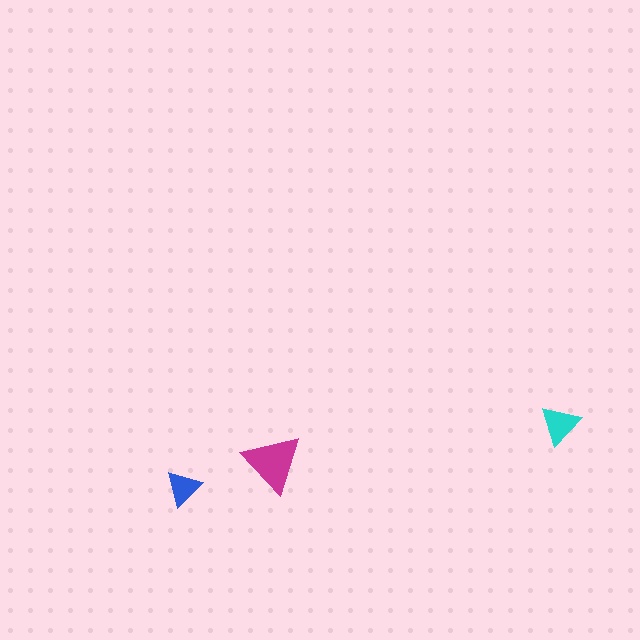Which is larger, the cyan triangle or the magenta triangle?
The magenta one.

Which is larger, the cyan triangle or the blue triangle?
The cyan one.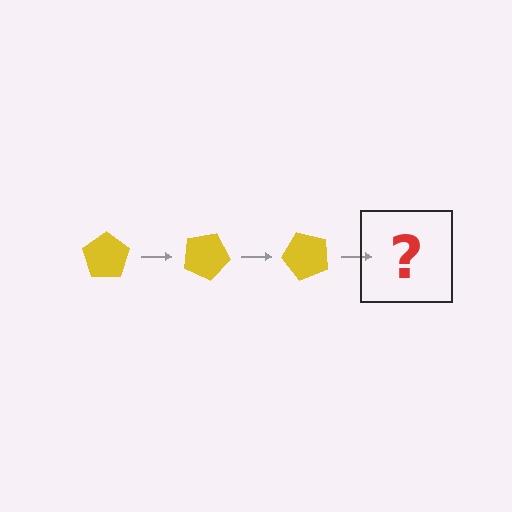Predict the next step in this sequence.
The next step is a yellow pentagon rotated 75 degrees.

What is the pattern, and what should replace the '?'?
The pattern is that the pentagon rotates 25 degrees each step. The '?' should be a yellow pentagon rotated 75 degrees.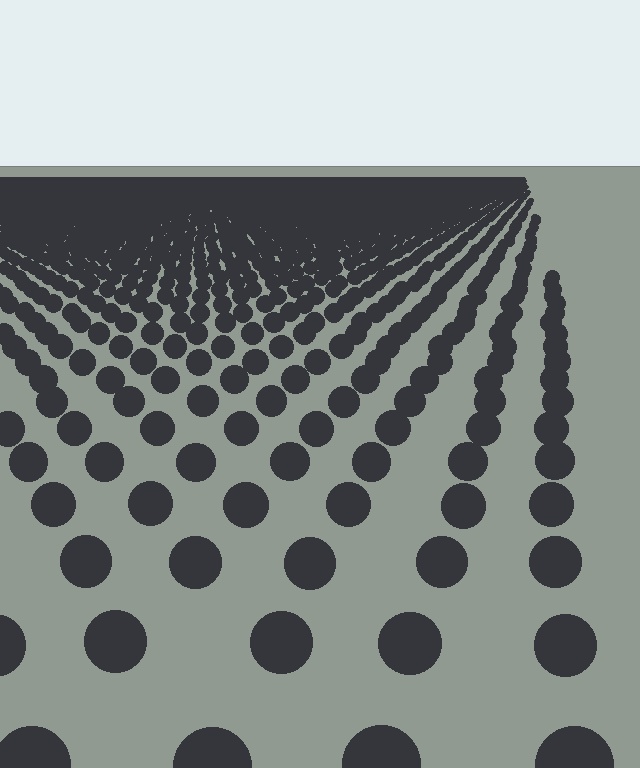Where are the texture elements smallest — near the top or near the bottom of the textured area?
Near the top.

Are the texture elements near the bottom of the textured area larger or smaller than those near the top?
Larger. Near the bottom, elements are closer to the viewer and appear at a bigger on-screen size.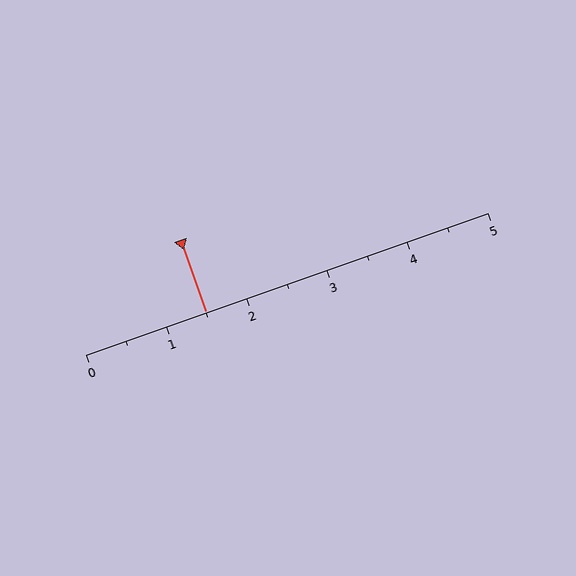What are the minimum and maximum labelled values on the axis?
The axis runs from 0 to 5.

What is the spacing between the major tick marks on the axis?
The major ticks are spaced 1 apart.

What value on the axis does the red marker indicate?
The marker indicates approximately 1.5.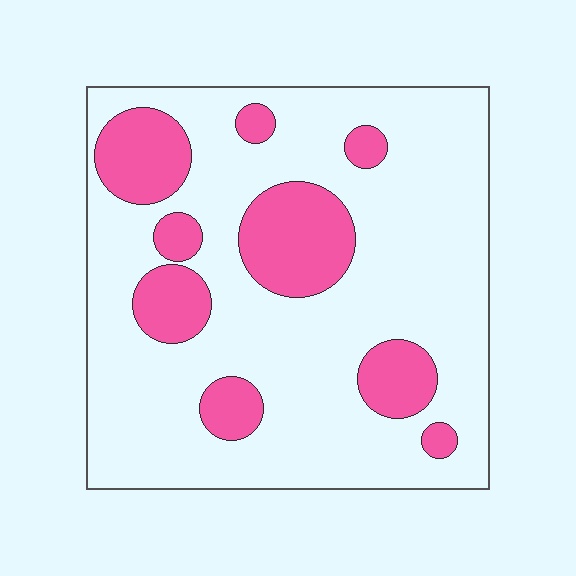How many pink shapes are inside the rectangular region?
9.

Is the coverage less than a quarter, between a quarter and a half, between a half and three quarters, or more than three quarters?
Less than a quarter.